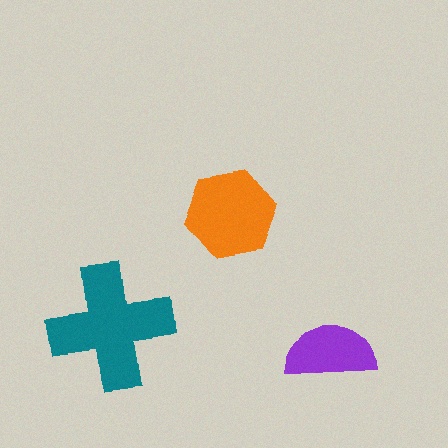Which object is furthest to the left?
The teal cross is leftmost.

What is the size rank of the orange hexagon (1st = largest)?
2nd.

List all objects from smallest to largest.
The purple semicircle, the orange hexagon, the teal cross.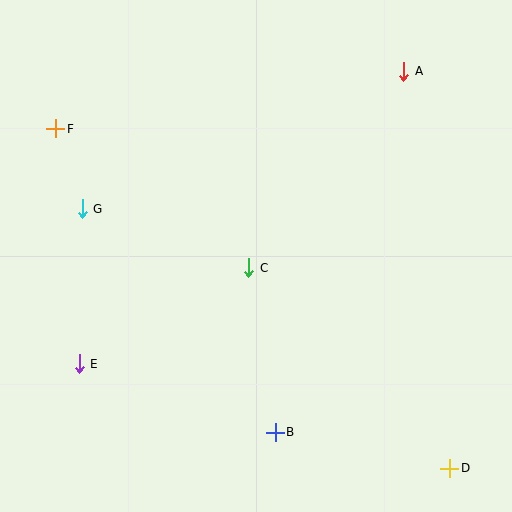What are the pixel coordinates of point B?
Point B is at (275, 432).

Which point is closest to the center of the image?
Point C at (249, 268) is closest to the center.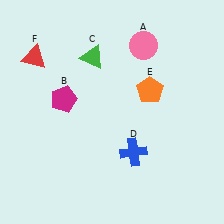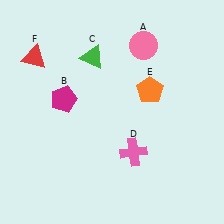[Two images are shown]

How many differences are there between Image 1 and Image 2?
There is 1 difference between the two images.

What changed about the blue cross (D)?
In Image 1, D is blue. In Image 2, it changed to pink.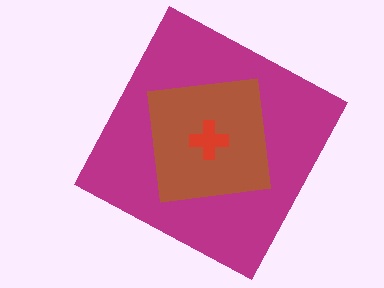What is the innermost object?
The red cross.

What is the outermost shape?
The magenta square.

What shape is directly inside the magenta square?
The brown square.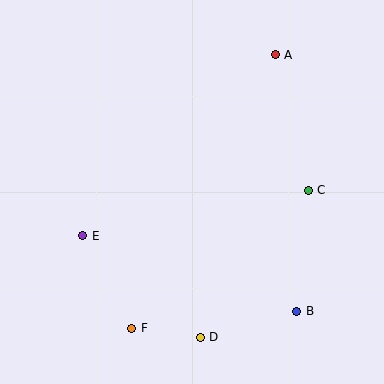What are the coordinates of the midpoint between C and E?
The midpoint between C and E is at (196, 213).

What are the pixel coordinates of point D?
Point D is at (200, 337).